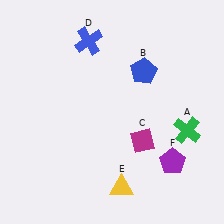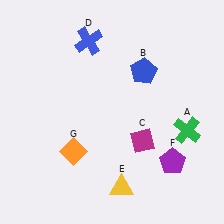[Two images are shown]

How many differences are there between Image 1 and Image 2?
There is 1 difference between the two images.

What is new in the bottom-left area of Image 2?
An orange diamond (G) was added in the bottom-left area of Image 2.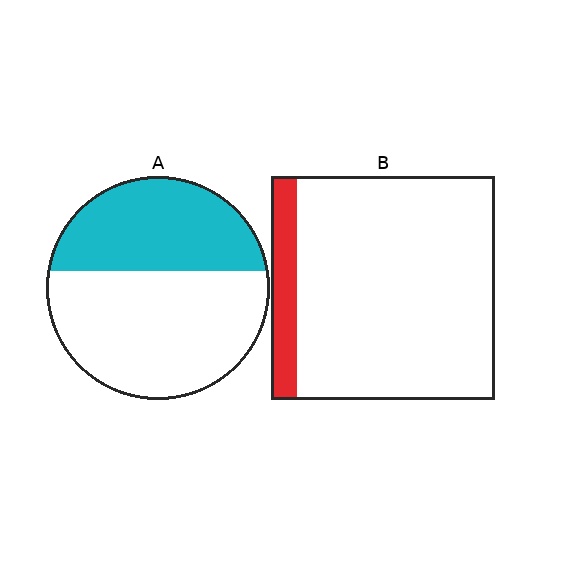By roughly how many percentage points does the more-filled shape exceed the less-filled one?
By roughly 30 percentage points (A over B).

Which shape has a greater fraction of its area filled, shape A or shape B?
Shape A.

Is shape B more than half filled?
No.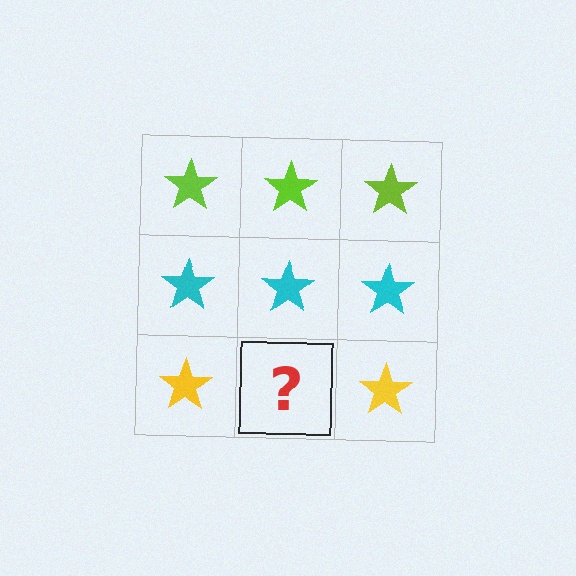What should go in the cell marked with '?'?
The missing cell should contain a yellow star.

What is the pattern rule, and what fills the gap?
The rule is that each row has a consistent color. The gap should be filled with a yellow star.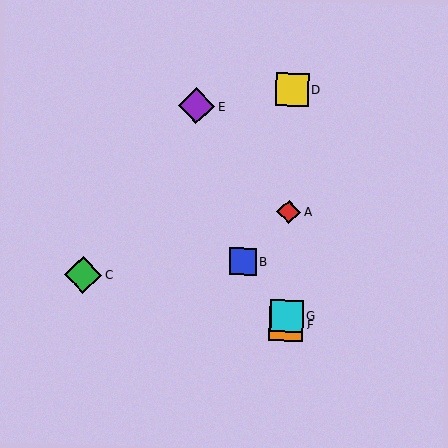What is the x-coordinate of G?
Object G is at x≈287.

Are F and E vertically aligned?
No, F is at x≈286 and E is at x≈196.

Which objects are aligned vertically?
Objects A, D, F, G are aligned vertically.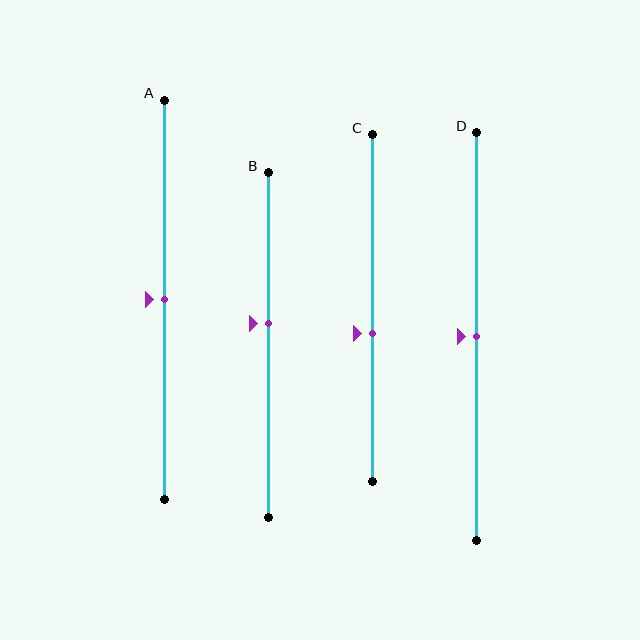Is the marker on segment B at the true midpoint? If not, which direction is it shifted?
No, the marker on segment B is shifted upward by about 6% of the segment length.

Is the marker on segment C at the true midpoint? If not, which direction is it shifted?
No, the marker on segment C is shifted downward by about 7% of the segment length.